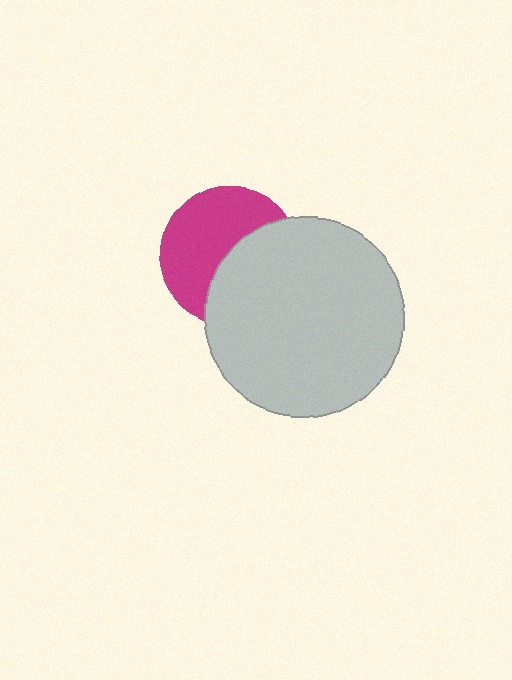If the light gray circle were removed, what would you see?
You would see the complete magenta circle.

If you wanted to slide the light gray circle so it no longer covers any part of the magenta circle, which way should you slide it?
Slide it right — that is the most direct way to separate the two shapes.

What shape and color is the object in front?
The object in front is a light gray circle.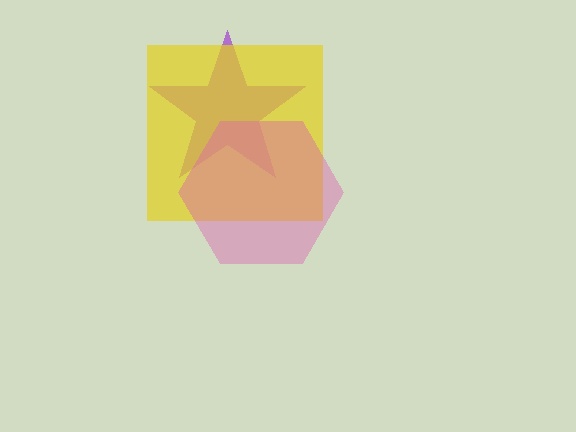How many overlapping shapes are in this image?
There are 3 overlapping shapes in the image.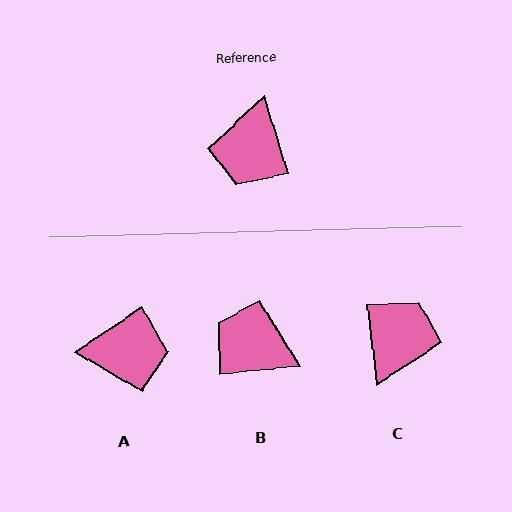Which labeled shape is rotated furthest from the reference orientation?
C, about 170 degrees away.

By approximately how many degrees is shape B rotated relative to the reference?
Approximately 101 degrees clockwise.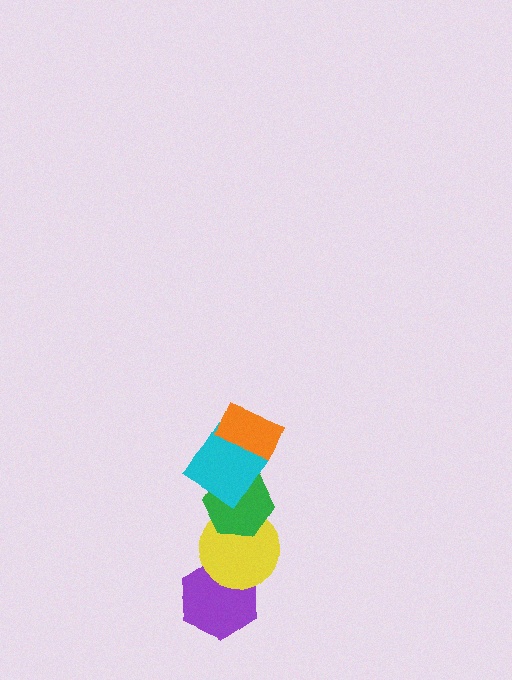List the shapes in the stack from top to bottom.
From top to bottom: the orange rectangle, the cyan diamond, the green hexagon, the yellow circle, the purple hexagon.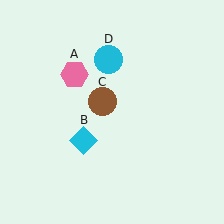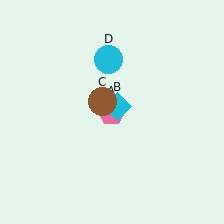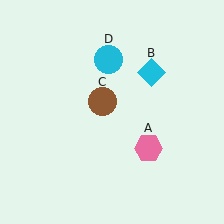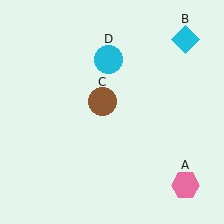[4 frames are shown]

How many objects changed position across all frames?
2 objects changed position: pink hexagon (object A), cyan diamond (object B).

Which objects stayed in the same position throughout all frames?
Brown circle (object C) and cyan circle (object D) remained stationary.